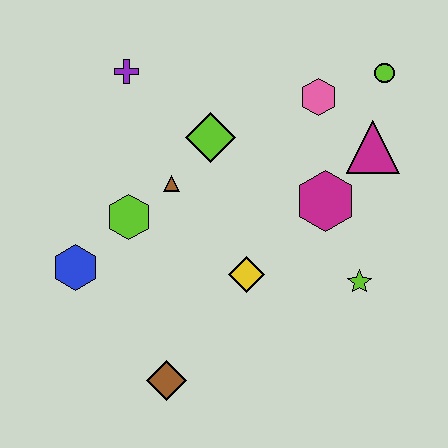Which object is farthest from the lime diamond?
The brown diamond is farthest from the lime diamond.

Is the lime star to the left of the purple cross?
No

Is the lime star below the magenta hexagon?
Yes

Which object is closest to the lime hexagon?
The brown triangle is closest to the lime hexagon.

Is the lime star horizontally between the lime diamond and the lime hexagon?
No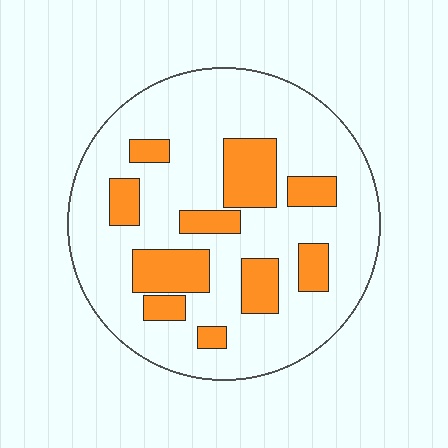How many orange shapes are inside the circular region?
10.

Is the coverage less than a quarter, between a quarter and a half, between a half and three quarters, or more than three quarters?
Less than a quarter.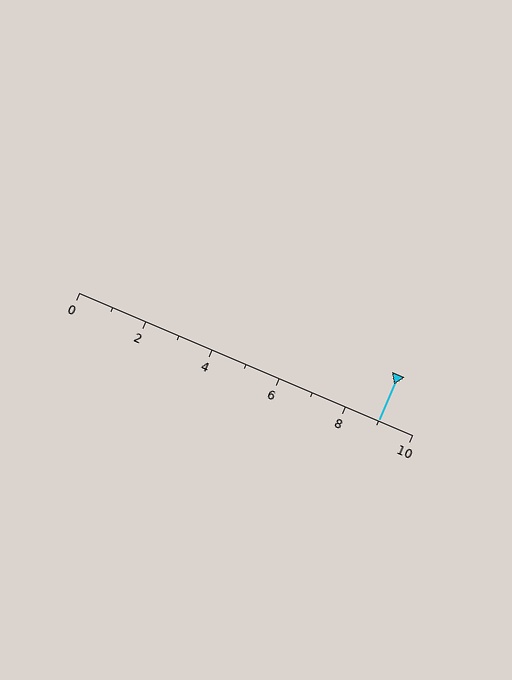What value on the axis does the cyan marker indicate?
The marker indicates approximately 9.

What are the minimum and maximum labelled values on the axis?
The axis runs from 0 to 10.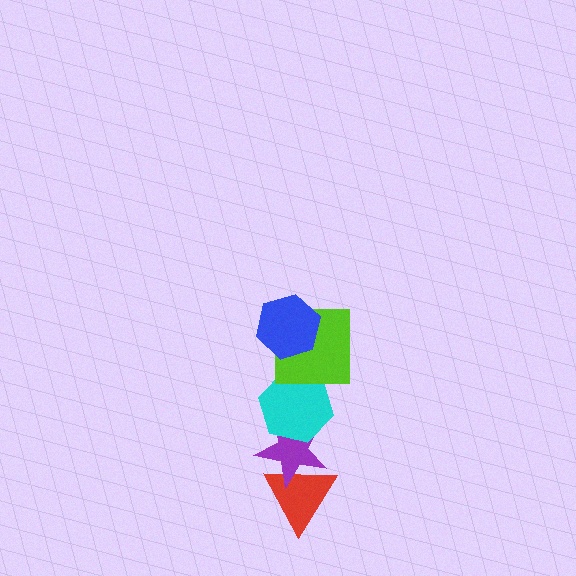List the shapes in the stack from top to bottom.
From top to bottom: the blue hexagon, the lime square, the cyan hexagon, the purple star, the red triangle.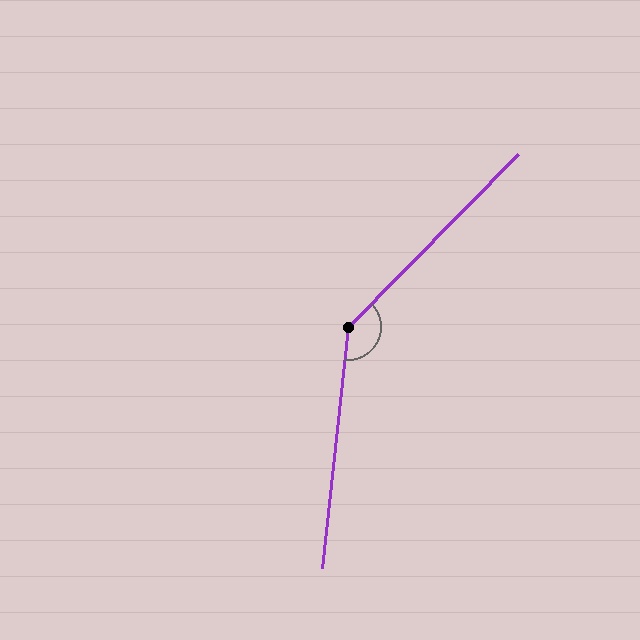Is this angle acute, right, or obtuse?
It is obtuse.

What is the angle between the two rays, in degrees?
Approximately 141 degrees.